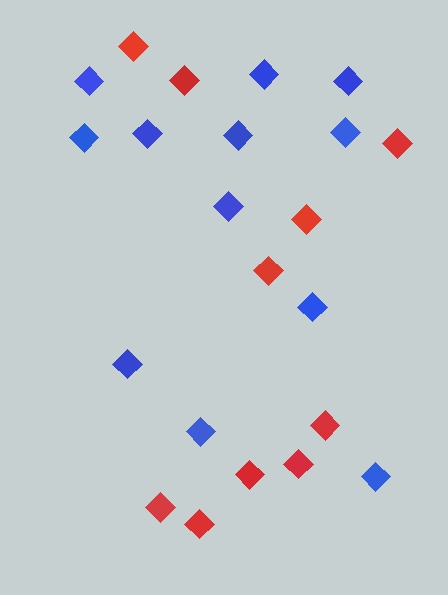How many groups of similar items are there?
There are 2 groups: one group of blue diamonds (12) and one group of red diamonds (10).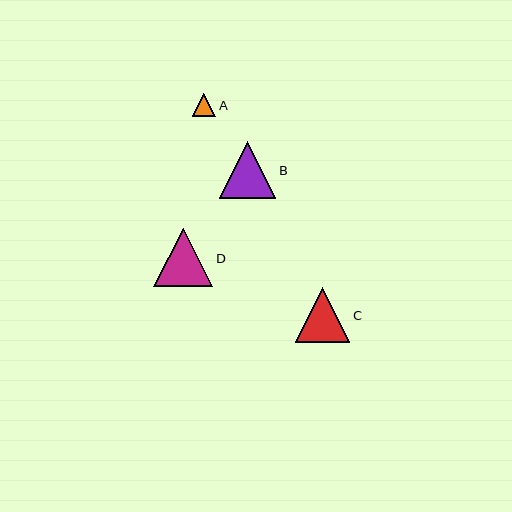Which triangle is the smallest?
Triangle A is the smallest with a size of approximately 24 pixels.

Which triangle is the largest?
Triangle D is the largest with a size of approximately 59 pixels.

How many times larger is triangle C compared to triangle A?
Triangle C is approximately 2.3 times the size of triangle A.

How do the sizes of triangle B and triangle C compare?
Triangle B and triangle C are approximately the same size.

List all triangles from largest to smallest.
From largest to smallest: D, B, C, A.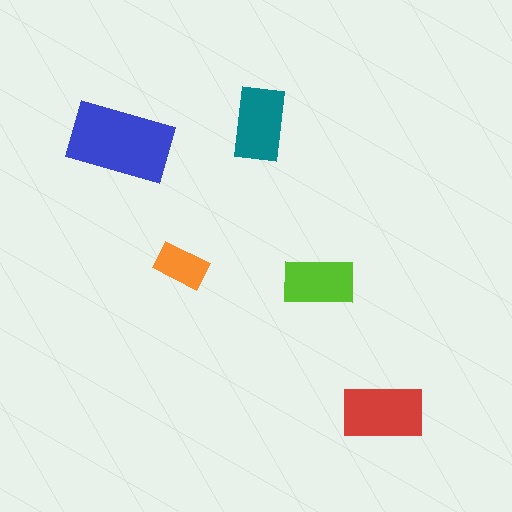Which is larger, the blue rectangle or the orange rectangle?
The blue one.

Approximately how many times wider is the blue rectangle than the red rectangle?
About 1.5 times wider.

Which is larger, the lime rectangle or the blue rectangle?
The blue one.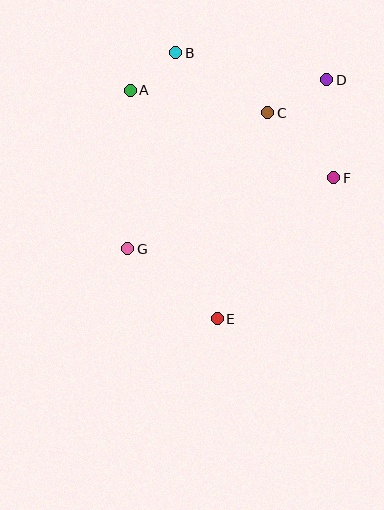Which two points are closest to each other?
Points A and B are closest to each other.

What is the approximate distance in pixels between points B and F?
The distance between B and F is approximately 202 pixels.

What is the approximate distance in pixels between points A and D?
The distance between A and D is approximately 197 pixels.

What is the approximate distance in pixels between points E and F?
The distance between E and F is approximately 183 pixels.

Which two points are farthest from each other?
Points B and E are farthest from each other.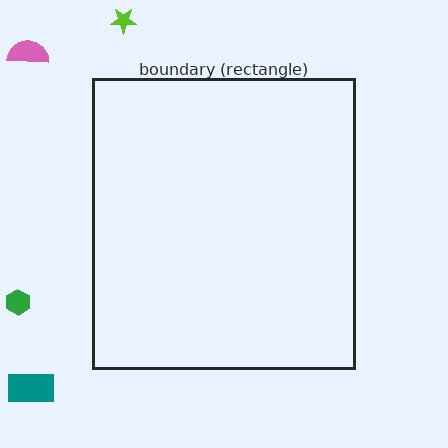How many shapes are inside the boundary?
0 inside, 4 outside.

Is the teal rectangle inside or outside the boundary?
Outside.